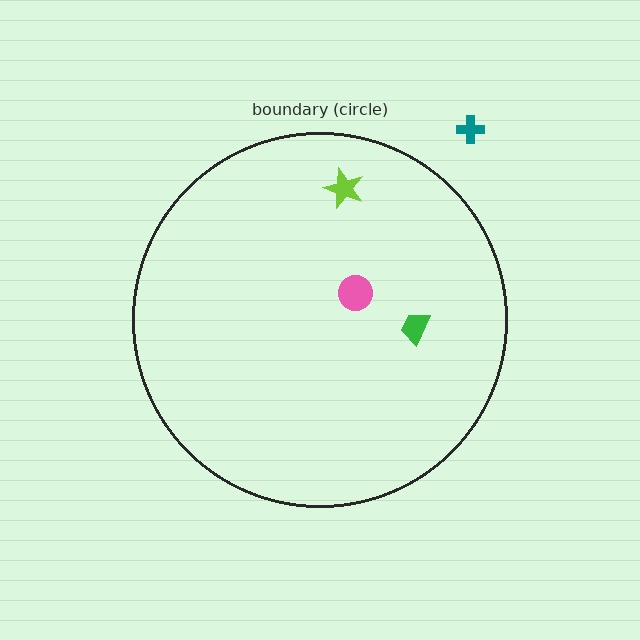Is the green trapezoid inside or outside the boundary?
Inside.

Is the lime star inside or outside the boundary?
Inside.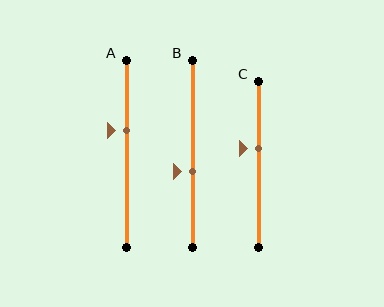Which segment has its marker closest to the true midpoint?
Segment C has its marker closest to the true midpoint.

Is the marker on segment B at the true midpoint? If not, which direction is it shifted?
No, the marker on segment B is shifted downward by about 10% of the segment length.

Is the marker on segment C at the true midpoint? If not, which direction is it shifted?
No, the marker on segment C is shifted upward by about 10% of the segment length.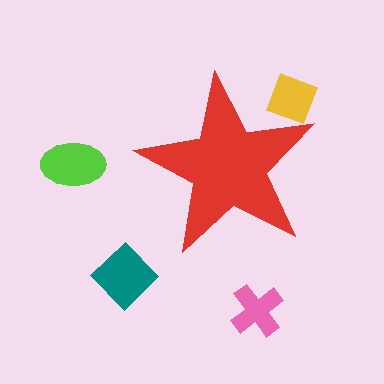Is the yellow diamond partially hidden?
Yes, the yellow diamond is partially hidden behind the red star.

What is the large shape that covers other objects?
A red star.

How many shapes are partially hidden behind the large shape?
1 shape is partially hidden.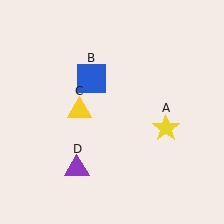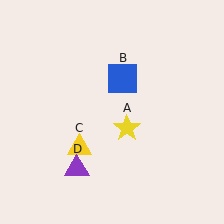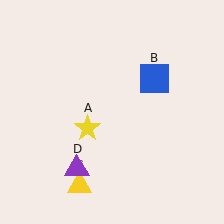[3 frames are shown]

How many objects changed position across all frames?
3 objects changed position: yellow star (object A), blue square (object B), yellow triangle (object C).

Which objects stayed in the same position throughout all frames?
Purple triangle (object D) remained stationary.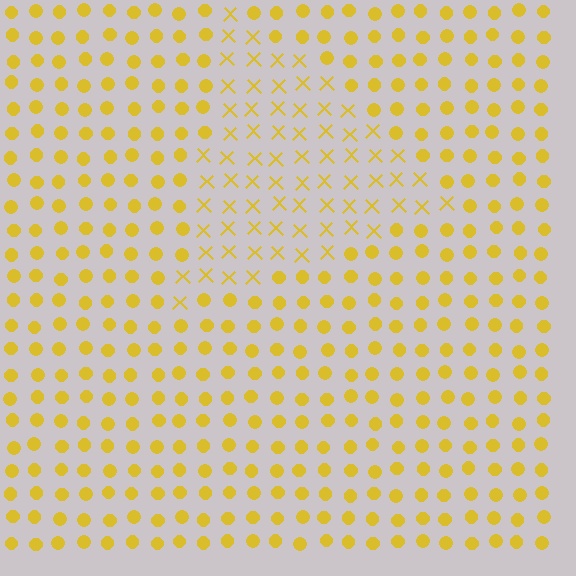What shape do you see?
I see a triangle.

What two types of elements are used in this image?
The image uses X marks inside the triangle region and circles outside it.